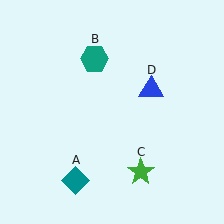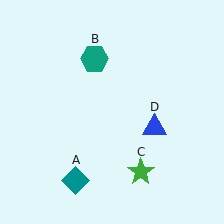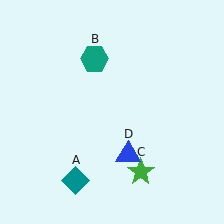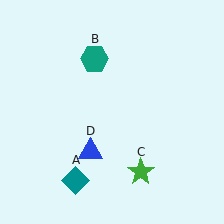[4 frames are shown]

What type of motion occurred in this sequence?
The blue triangle (object D) rotated clockwise around the center of the scene.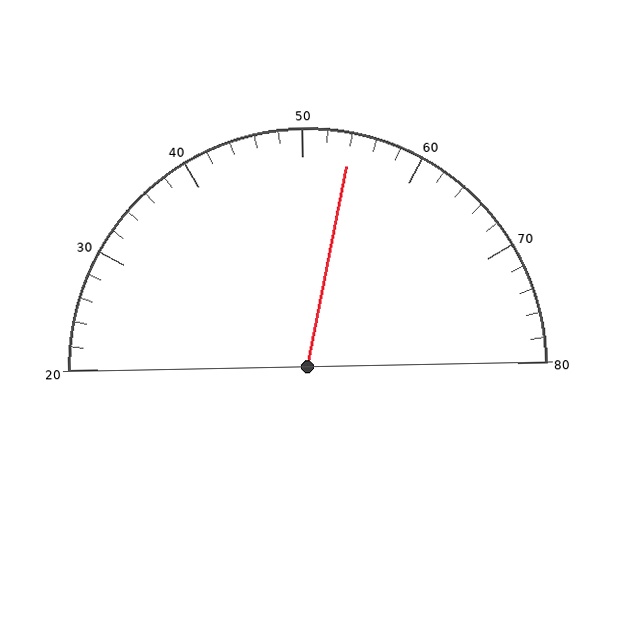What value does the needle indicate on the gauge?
The needle indicates approximately 54.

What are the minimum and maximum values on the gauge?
The gauge ranges from 20 to 80.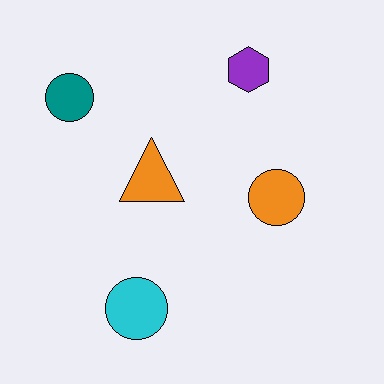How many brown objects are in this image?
There are no brown objects.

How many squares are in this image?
There are no squares.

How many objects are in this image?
There are 5 objects.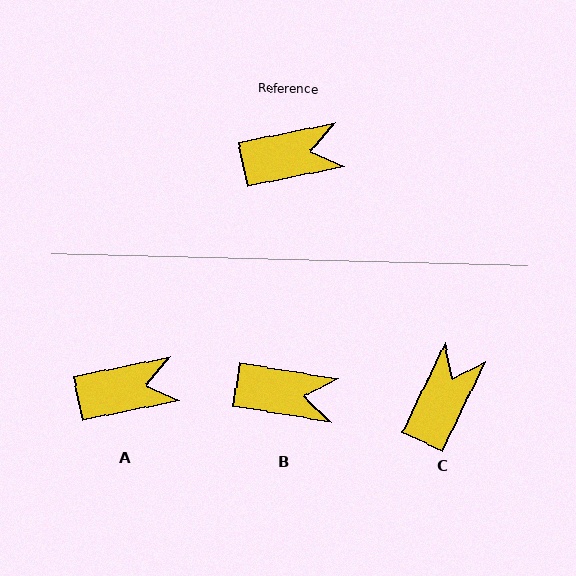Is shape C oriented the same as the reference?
No, it is off by about 53 degrees.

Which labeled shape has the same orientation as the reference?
A.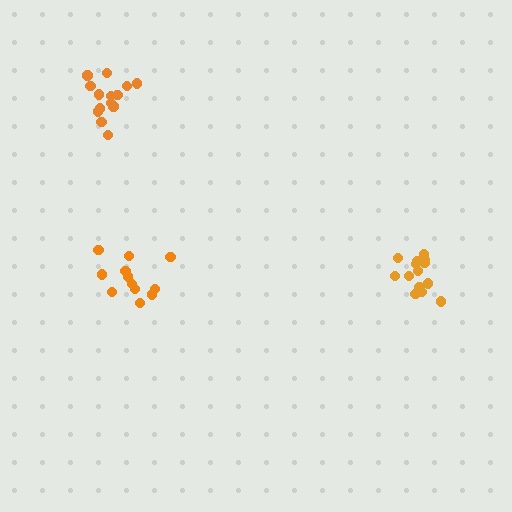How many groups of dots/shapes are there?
There are 3 groups.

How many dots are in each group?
Group 1: 12 dots, Group 2: 14 dots, Group 3: 14 dots (40 total).